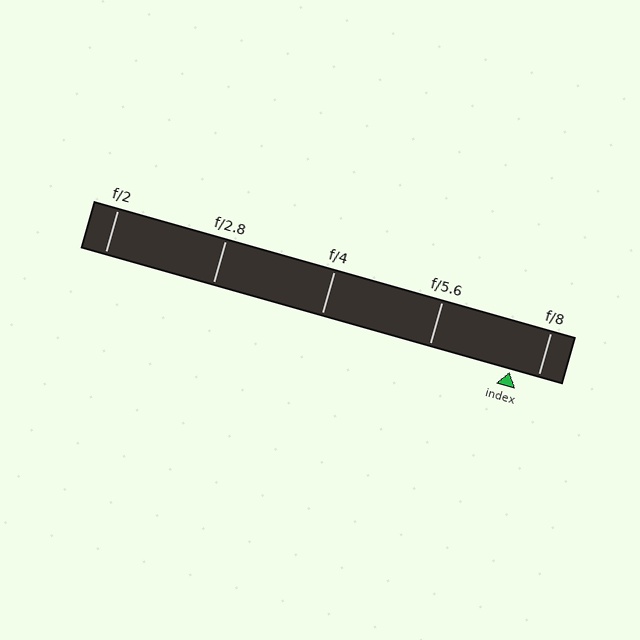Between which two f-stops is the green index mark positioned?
The index mark is between f/5.6 and f/8.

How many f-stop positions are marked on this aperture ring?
There are 5 f-stop positions marked.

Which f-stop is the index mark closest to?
The index mark is closest to f/8.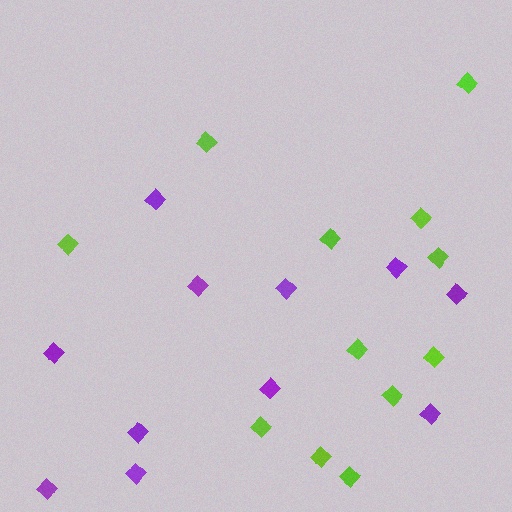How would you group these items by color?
There are 2 groups: one group of purple diamonds (11) and one group of lime diamonds (12).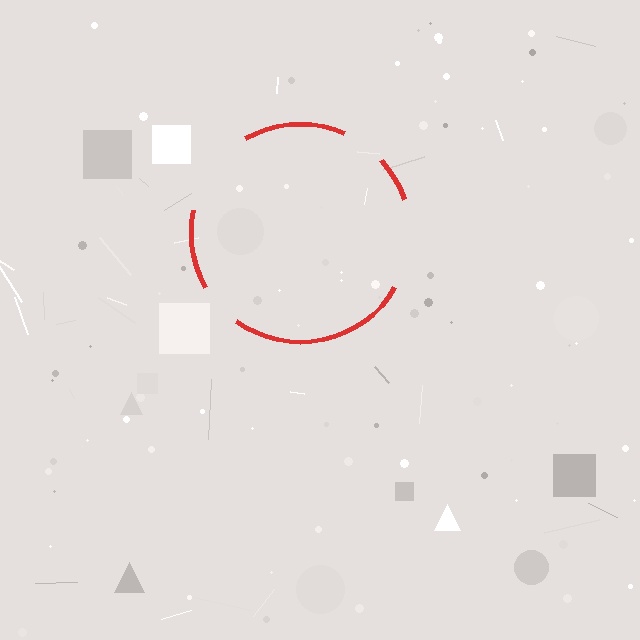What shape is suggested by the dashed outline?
The dashed outline suggests a circle.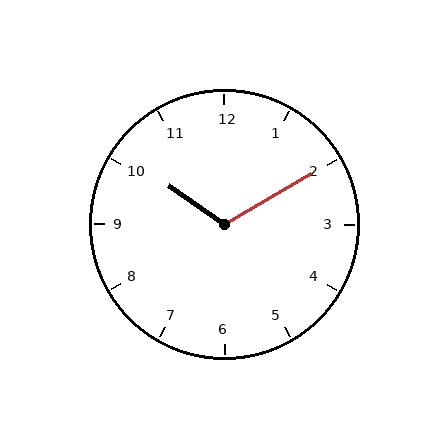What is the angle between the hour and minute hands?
Approximately 115 degrees.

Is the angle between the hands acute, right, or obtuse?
It is obtuse.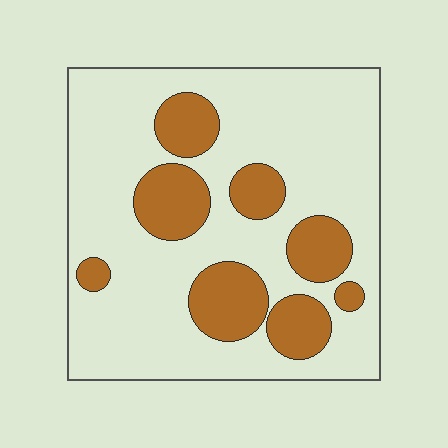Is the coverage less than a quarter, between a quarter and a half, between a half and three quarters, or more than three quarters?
Less than a quarter.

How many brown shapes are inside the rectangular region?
8.